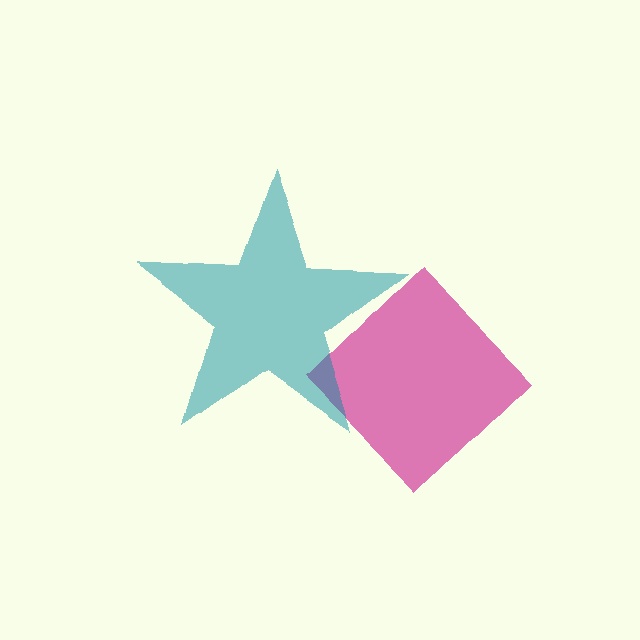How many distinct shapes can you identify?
There are 2 distinct shapes: a magenta diamond, a teal star.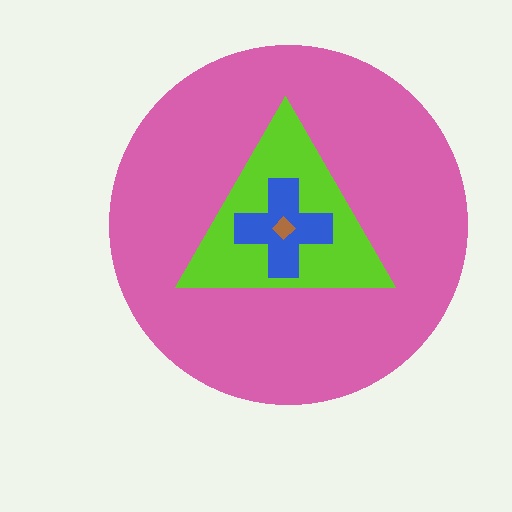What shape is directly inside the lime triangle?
The blue cross.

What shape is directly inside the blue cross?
The brown diamond.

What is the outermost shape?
The pink circle.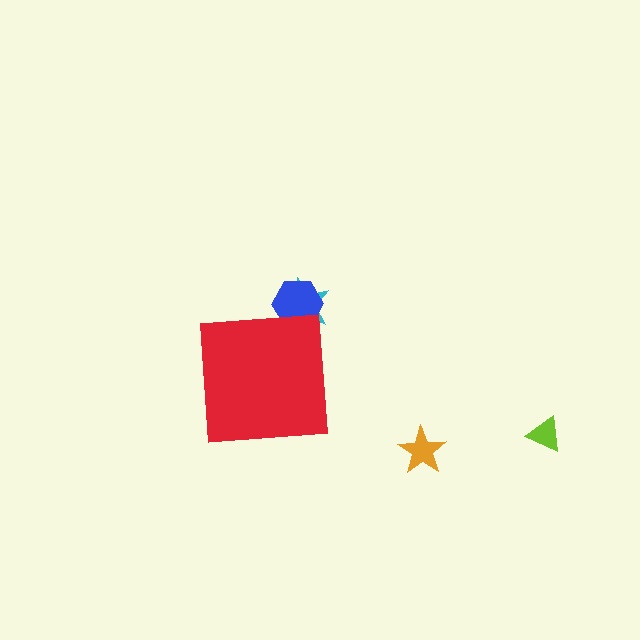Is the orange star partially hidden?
No, the orange star is fully visible.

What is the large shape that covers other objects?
A red square.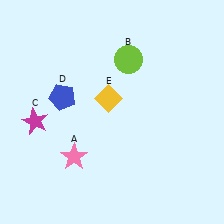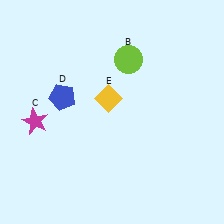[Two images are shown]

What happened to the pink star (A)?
The pink star (A) was removed in Image 2. It was in the bottom-left area of Image 1.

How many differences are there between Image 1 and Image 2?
There is 1 difference between the two images.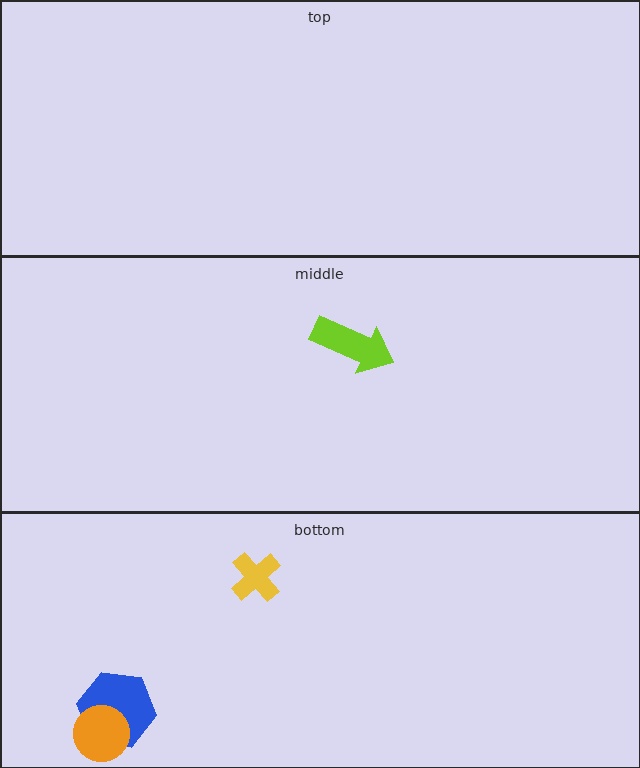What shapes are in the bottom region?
The blue hexagon, the orange circle, the yellow cross.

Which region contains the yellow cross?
The bottom region.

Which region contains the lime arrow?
The middle region.